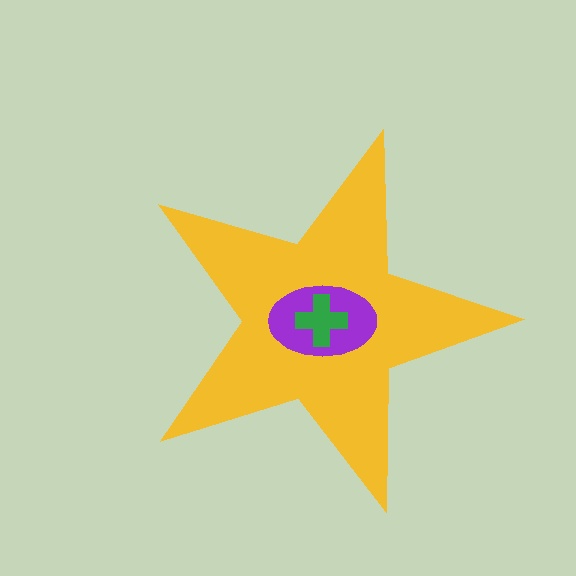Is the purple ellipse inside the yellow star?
Yes.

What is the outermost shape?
The yellow star.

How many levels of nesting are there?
3.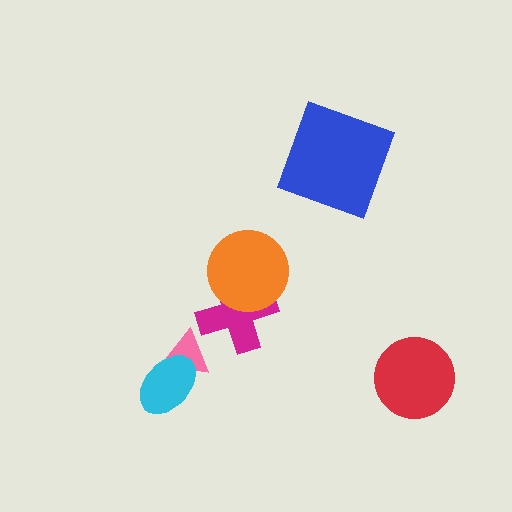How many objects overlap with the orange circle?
1 object overlaps with the orange circle.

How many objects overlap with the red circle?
0 objects overlap with the red circle.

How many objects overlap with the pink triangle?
1 object overlaps with the pink triangle.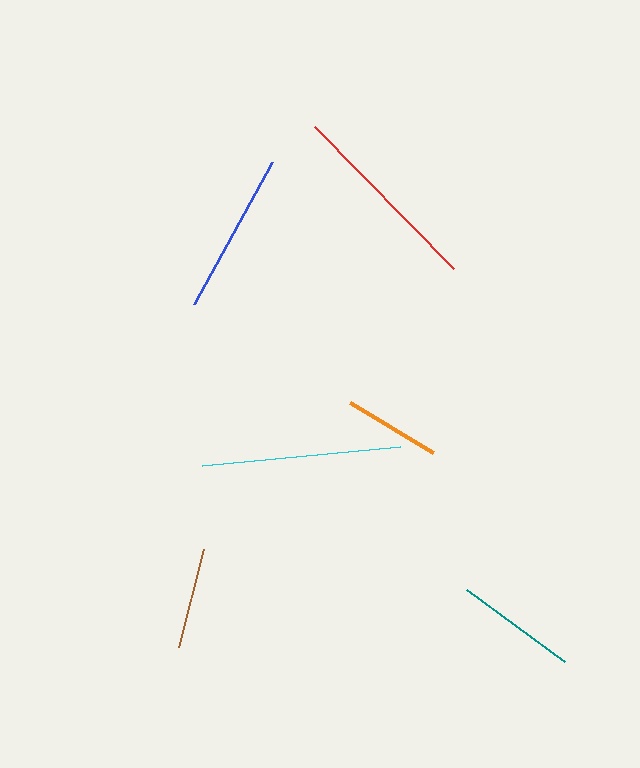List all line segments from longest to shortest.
From longest to shortest: cyan, red, blue, teal, brown, orange.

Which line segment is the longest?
The cyan line is the longest at approximately 199 pixels.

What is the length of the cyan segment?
The cyan segment is approximately 199 pixels long.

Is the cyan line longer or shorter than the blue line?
The cyan line is longer than the blue line.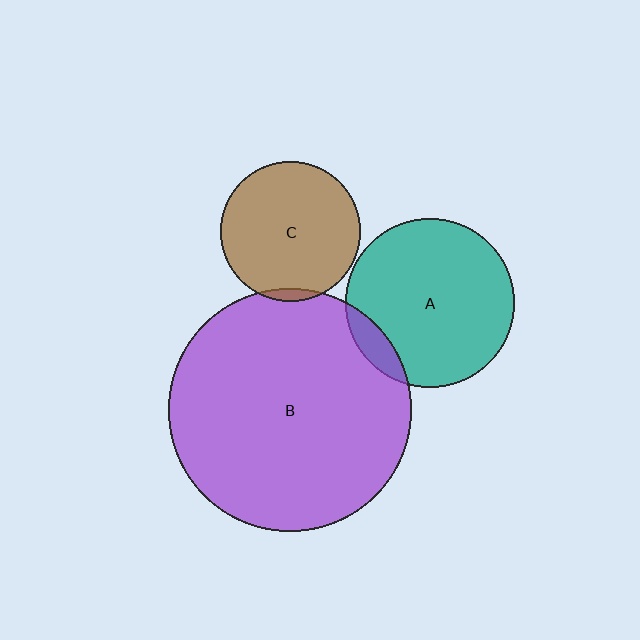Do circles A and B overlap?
Yes.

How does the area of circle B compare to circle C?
Approximately 3.0 times.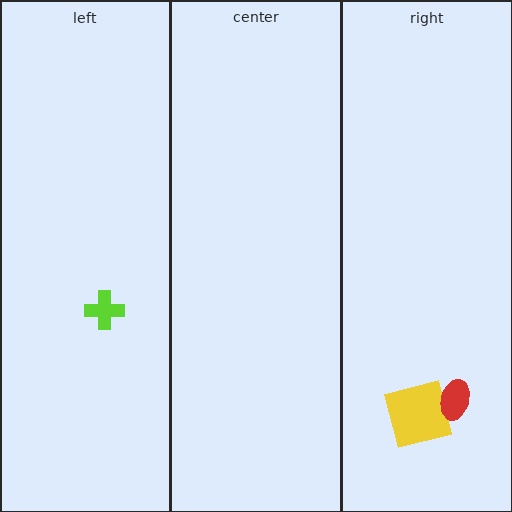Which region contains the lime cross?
The left region.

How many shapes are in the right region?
2.